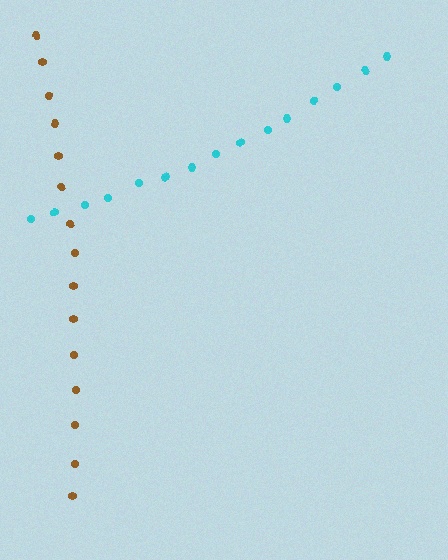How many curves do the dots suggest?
There are 2 distinct paths.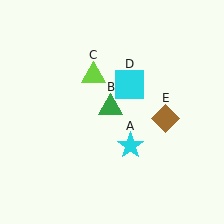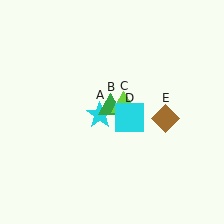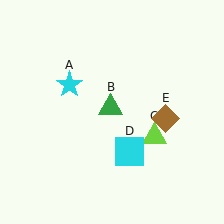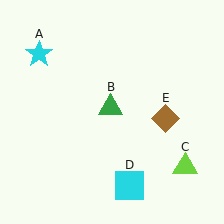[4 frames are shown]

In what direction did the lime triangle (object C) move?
The lime triangle (object C) moved down and to the right.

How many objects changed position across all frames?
3 objects changed position: cyan star (object A), lime triangle (object C), cyan square (object D).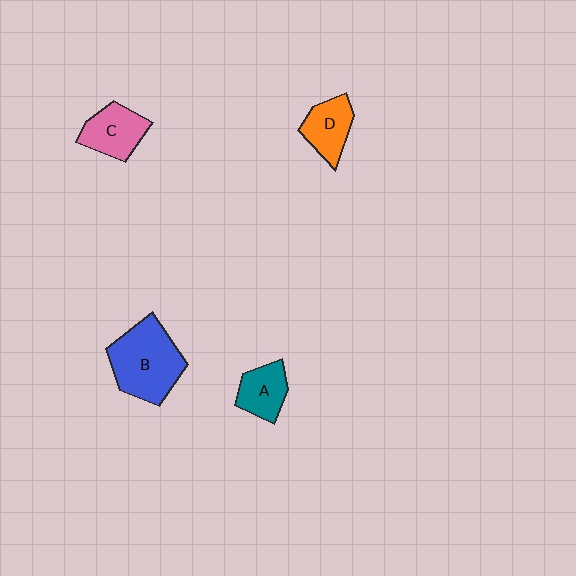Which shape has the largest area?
Shape B (blue).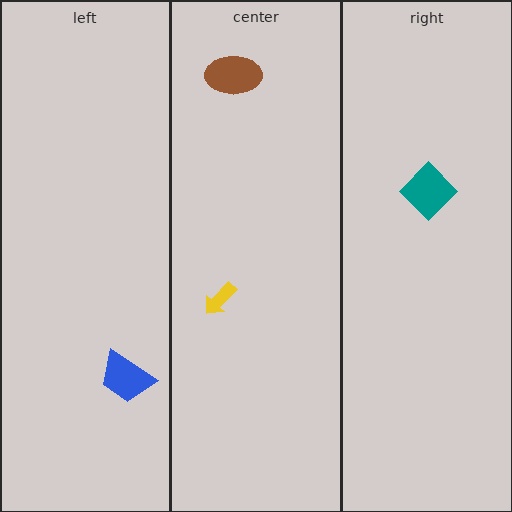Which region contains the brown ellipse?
The center region.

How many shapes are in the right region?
1.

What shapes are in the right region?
The teal diamond.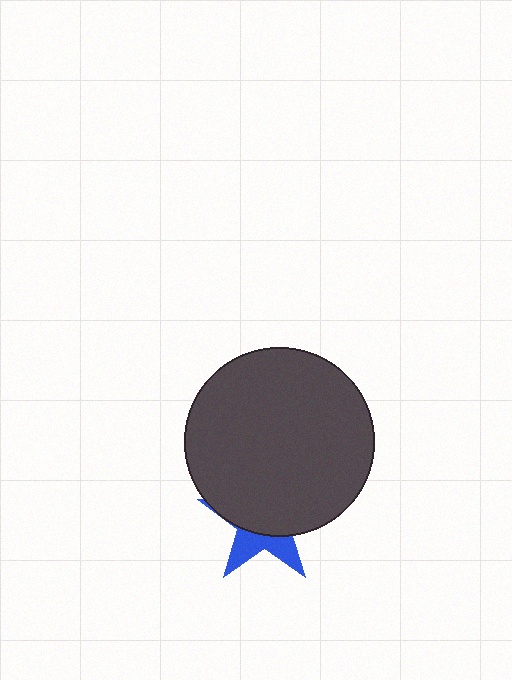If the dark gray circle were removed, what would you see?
You would see the complete blue star.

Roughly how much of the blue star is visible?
A small part of it is visible (roughly 33%).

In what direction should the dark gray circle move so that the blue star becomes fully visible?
The dark gray circle should move up. That is the shortest direction to clear the overlap and leave the blue star fully visible.